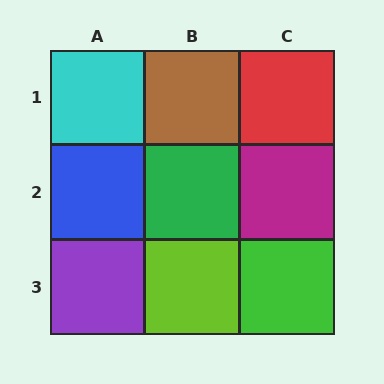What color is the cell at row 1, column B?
Brown.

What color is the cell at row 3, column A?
Purple.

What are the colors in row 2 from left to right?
Blue, green, magenta.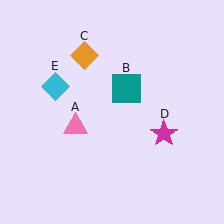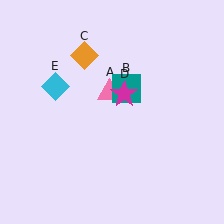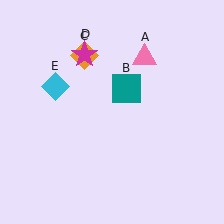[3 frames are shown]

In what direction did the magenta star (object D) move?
The magenta star (object D) moved up and to the left.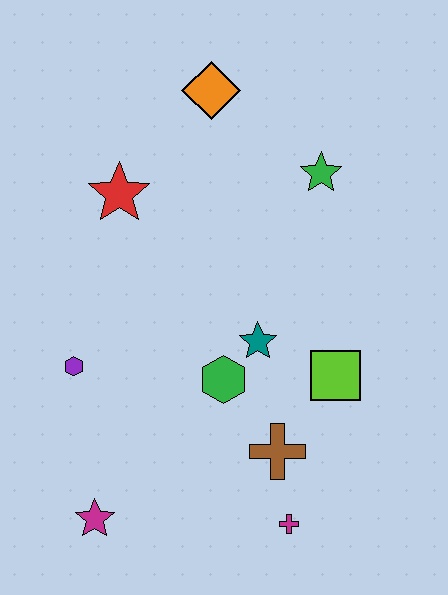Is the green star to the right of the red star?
Yes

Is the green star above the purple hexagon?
Yes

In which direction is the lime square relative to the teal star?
The lime square is to the right of the teal star.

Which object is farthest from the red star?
The magenta cross is farthest from the red star.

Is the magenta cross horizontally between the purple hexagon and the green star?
Yes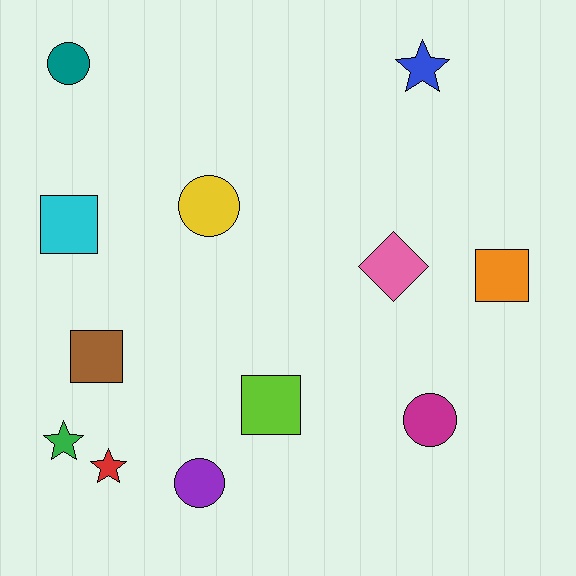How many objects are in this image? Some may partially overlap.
There are 12 objects.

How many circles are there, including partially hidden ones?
There are 4 circles.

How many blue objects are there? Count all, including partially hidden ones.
There is 1 blue object.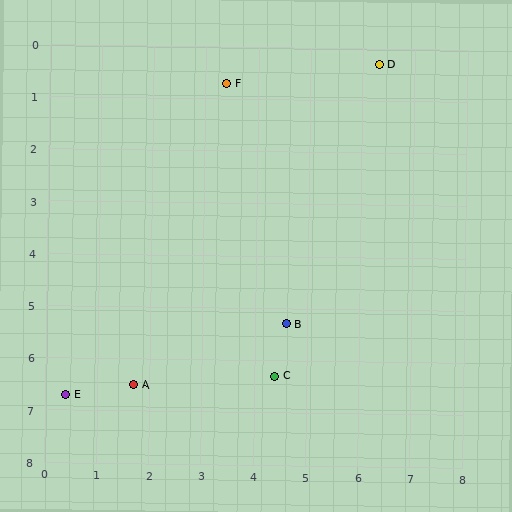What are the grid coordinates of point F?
Point F is at approximately (3.4, 0.7).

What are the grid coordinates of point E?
Point E is at approximately (0.4, 6.7).